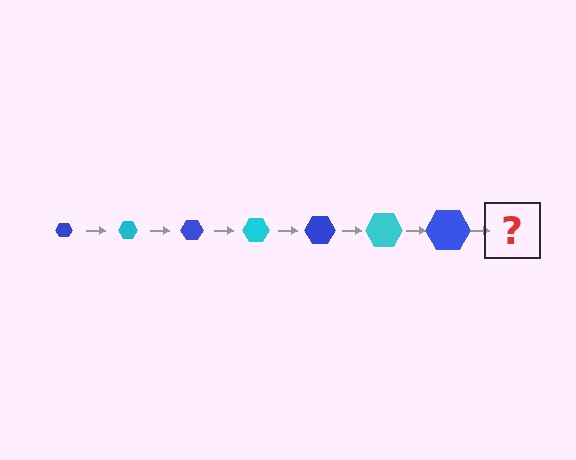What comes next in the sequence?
The next element should be a cyan hexagon, larger than the previous one.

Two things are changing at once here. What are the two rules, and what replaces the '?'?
The two rules are that the hexagon grows larger each step and the color cycles through blue and cyan. The '?' should be a cyan hexagon, larger than the previous one.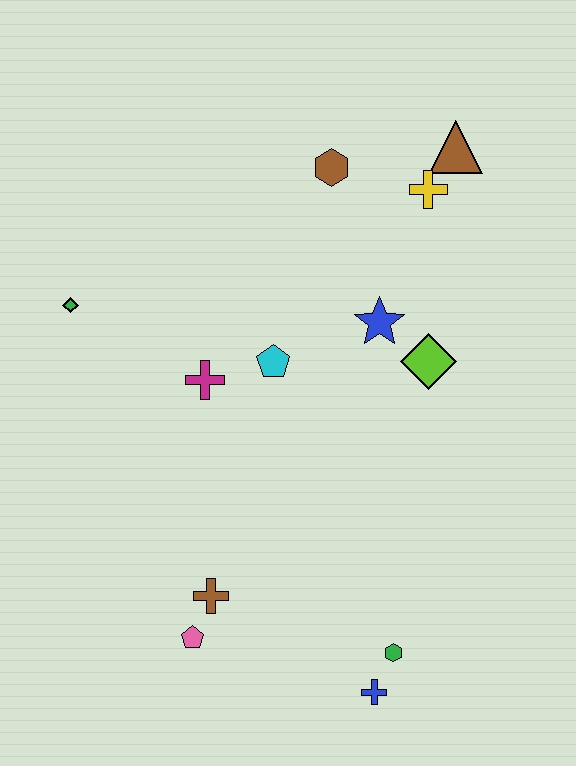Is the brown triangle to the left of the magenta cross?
No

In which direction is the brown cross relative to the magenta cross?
The brown cross is below the magenta cross.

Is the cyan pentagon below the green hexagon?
No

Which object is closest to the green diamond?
The magenta cross is closest to the green diamond.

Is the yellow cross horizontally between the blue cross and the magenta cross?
No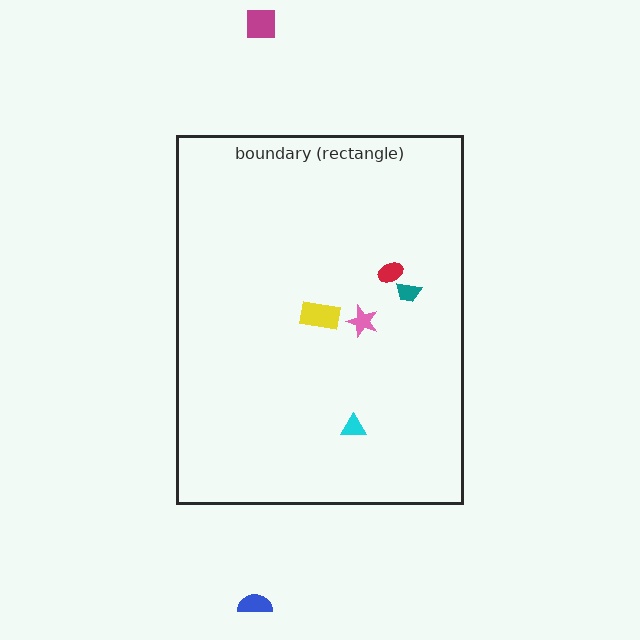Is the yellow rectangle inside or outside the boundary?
Inside.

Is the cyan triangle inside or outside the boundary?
Inside.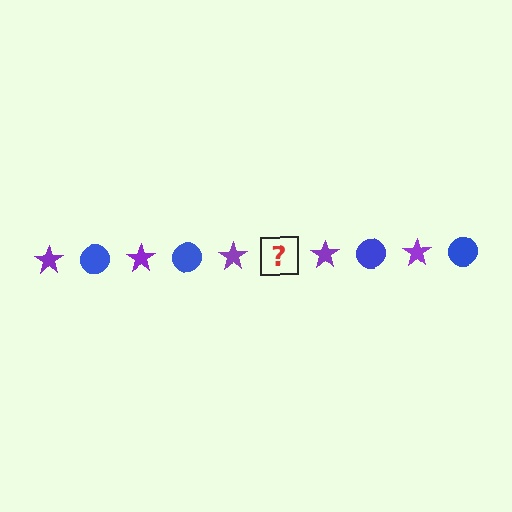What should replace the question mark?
The question mark should be replaced with a blue circle.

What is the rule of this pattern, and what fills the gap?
The rule is that the pattern alternates between purple star and blue circle. The gap should be filled with a blue circle.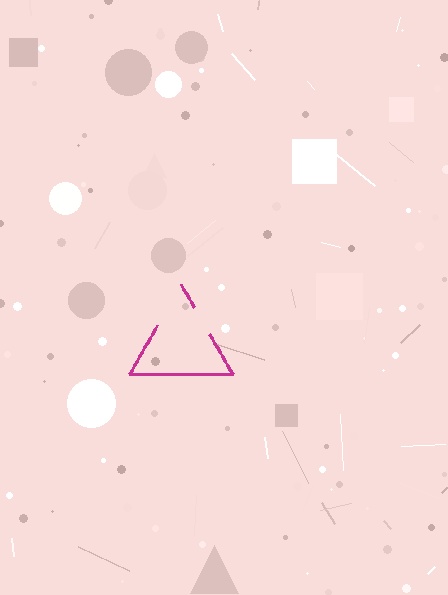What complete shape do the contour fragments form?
The contour fragments form a triangle.